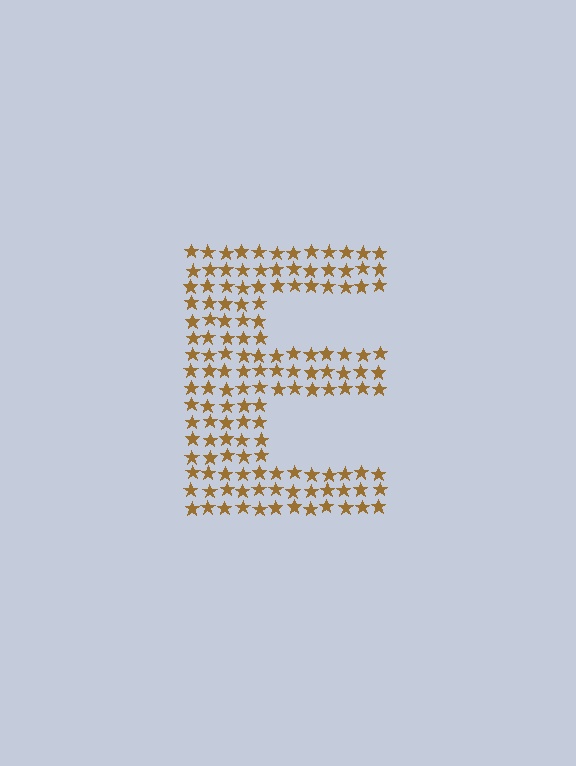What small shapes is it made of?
It is made of small stars.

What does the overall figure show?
The overall figure shows the letter E.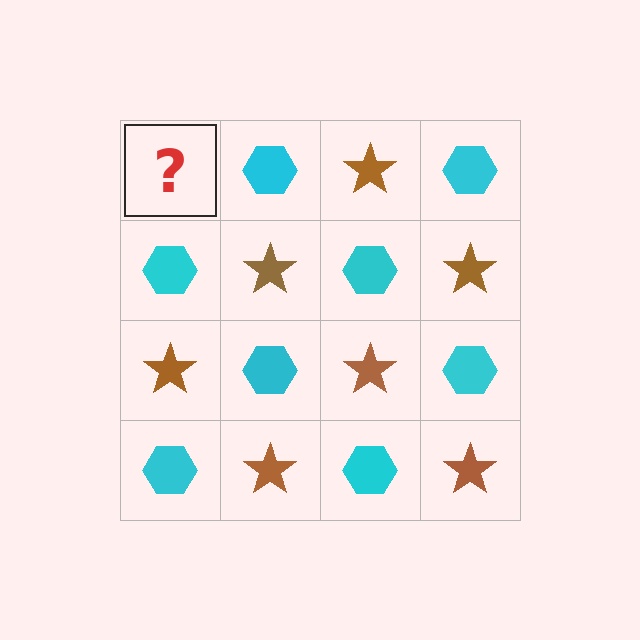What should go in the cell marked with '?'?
The missing cell should contain a brown star.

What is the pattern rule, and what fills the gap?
The rule is that it alternates brown star and cyan hexagon in a checkerboard pattern. The gap should be filled with a brown star.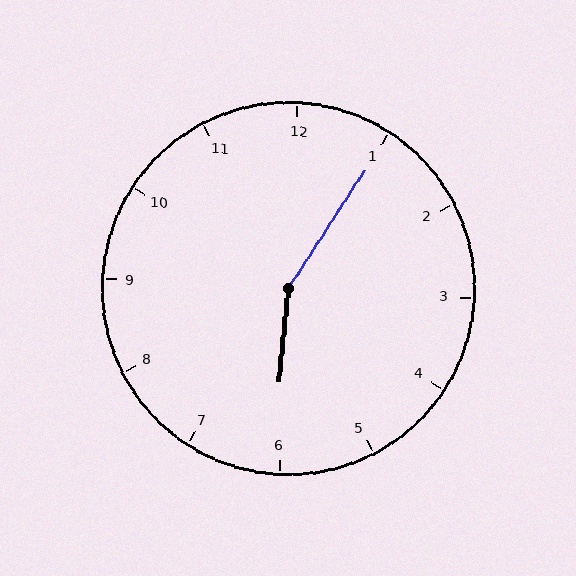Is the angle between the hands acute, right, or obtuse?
It is obtuse.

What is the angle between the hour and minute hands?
Approximately 152 degrees.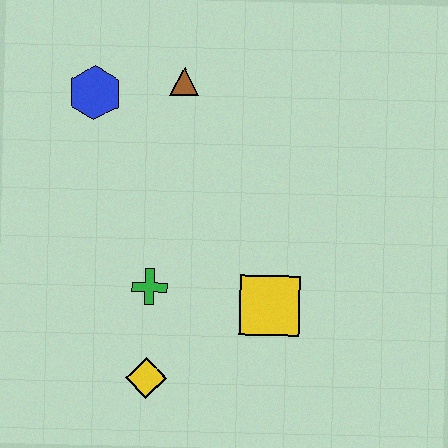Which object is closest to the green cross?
The yellow diamond is closest to the green cross.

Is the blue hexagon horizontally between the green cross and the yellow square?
No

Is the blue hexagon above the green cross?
Yes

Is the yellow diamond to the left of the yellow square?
Yes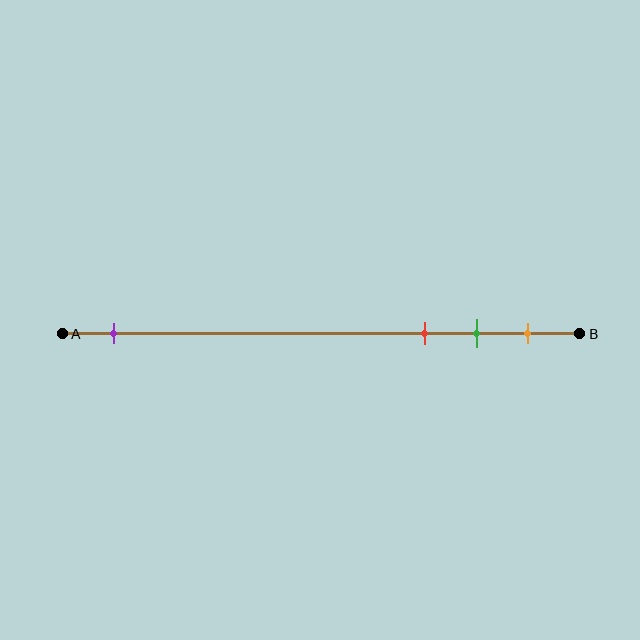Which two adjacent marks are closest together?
The green and orange marks are the closest adjacent pair.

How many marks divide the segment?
There are 4 marks dividing the segment.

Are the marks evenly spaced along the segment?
No, the marks are not evenly spaced.